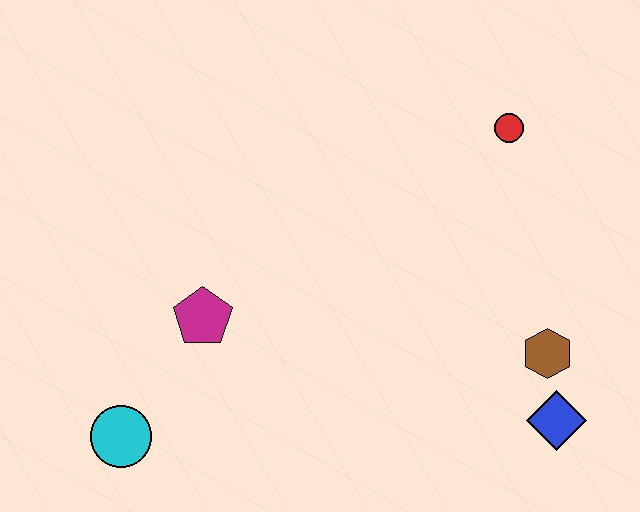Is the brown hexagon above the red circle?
No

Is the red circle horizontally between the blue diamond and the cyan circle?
Yes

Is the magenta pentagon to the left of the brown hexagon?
Yes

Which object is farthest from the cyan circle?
The red circle is farthest from the cyan circle.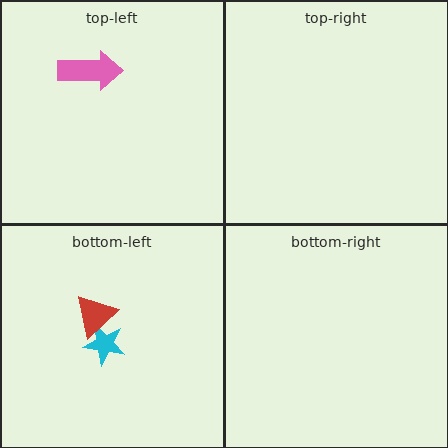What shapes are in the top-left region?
The pink arrow.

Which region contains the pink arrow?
The top-left region.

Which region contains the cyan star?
The bottom-left region.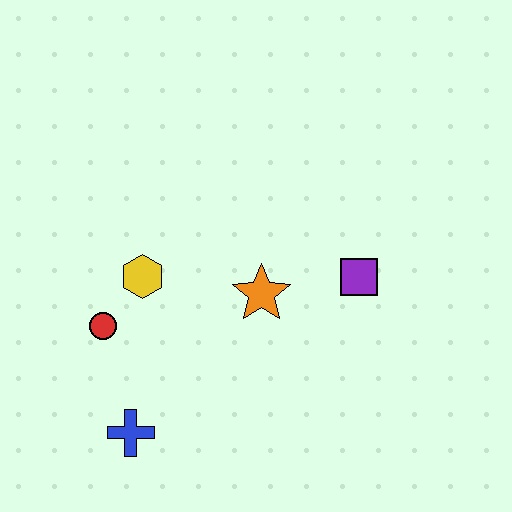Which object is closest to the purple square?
The orange star is closest to the purple square.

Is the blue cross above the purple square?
No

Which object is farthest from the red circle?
The purple square is farthest from the red circle.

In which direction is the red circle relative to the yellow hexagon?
The red circle is below the yellow hexagon.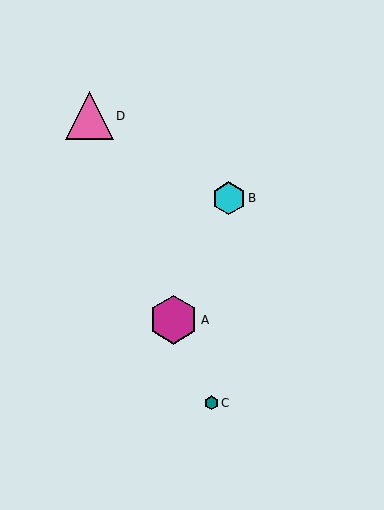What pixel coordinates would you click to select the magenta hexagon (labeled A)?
Click at (174, 320) to select the magenta hexagon A.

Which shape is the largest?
The magenta hexagon (labeled A) is the largest.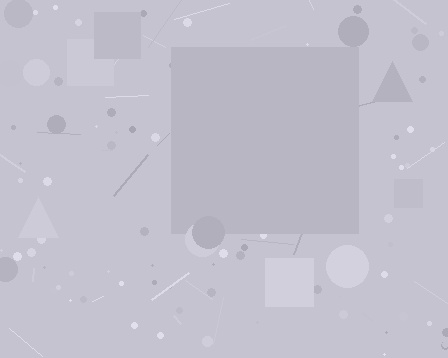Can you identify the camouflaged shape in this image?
The camouflaged shape is a square.